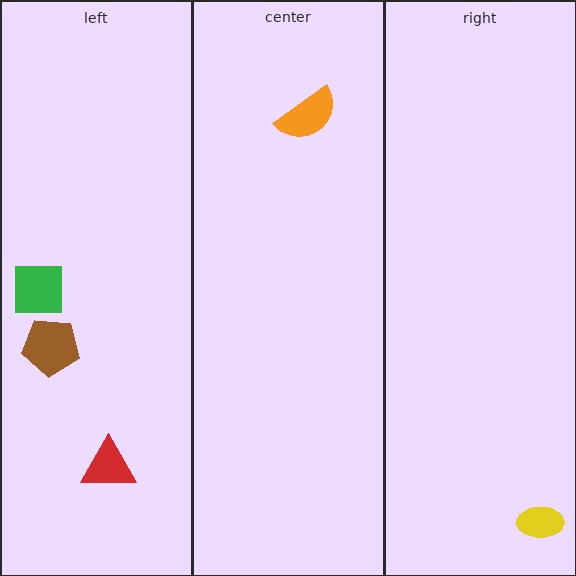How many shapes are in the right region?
1.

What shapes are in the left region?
The brown pentagon, the red triangle, the green square.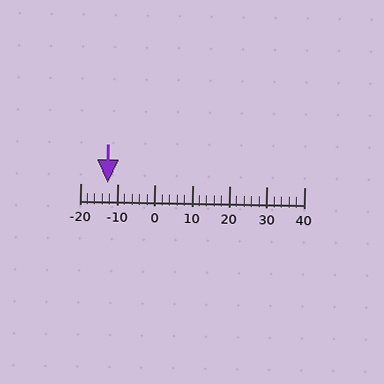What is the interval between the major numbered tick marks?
The major tick marks are spaced 10 units apart.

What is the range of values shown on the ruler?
The ruler shows values from -20 to 40.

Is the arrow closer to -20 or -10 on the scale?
The arrow is closer to -10.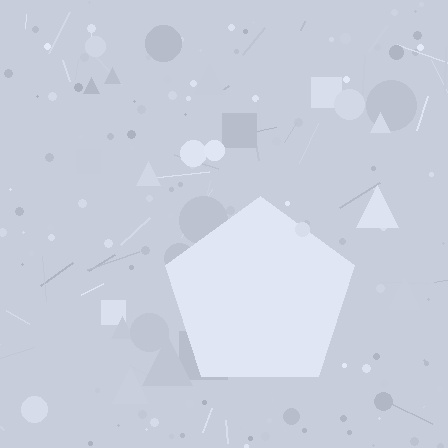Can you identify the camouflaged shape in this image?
The camouflaged shape is a pentagon.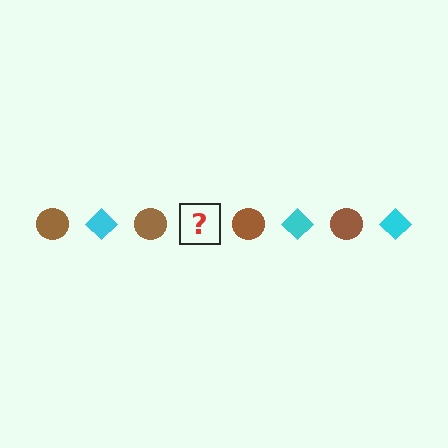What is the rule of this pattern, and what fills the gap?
The rule is that the pattern alternates between brown circle and cyan diamond. The gap should be filled with a cyan diamond.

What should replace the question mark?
The question mark should be replaced with a cyan diamond.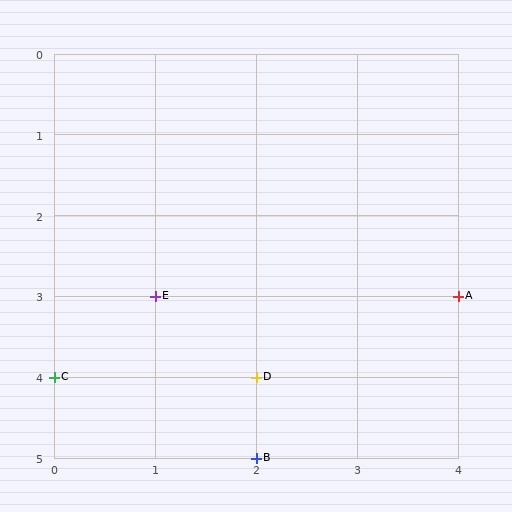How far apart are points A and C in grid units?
Points A and C are 4 columns and 1 row apart (about 4.1 grid units diagonally).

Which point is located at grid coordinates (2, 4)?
Point D is at (2, 4).